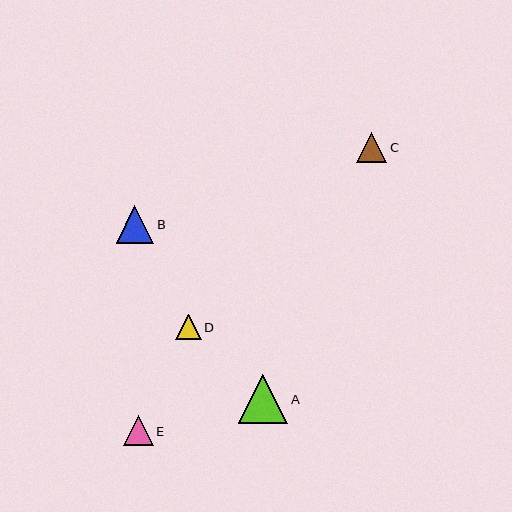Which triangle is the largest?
Triangle A is the largest with a size of approximately 49 pixels.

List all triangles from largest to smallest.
From largest to smallest: A, B, C, E, D.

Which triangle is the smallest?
Triangle D is the smallest with a size of approximately 25 pixels.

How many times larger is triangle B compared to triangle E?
Triangle B is approximately 1.3 times the size of triangle E.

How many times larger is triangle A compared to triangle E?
Triangle A is approximately 1.7 times the size of triangle E.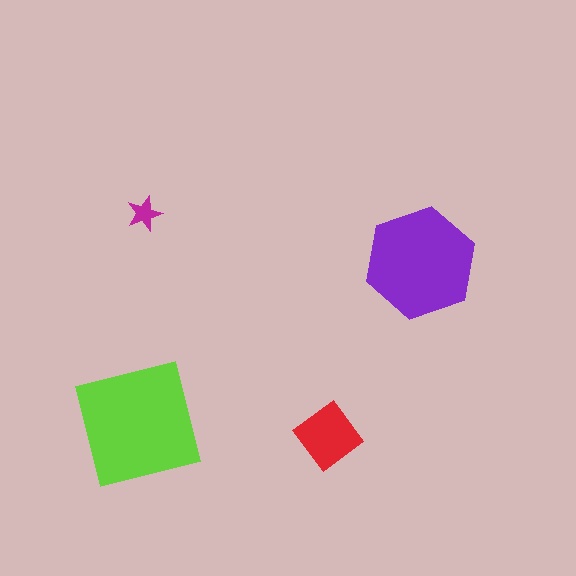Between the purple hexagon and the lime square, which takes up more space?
The lime square.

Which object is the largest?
The lime square.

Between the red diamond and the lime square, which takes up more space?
The lime square.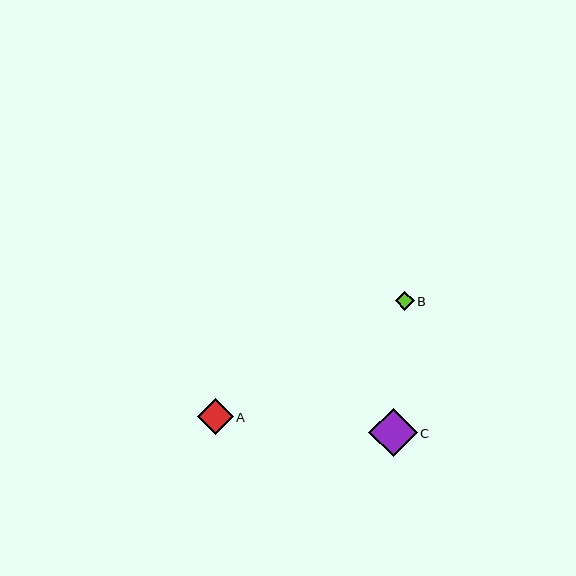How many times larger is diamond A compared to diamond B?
Diamond A is approximately 1.9 times the size of diamond B.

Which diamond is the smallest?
Diamond B is the smallest with a size of approximately 19 pixels.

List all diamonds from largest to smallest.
From largest to smallest: C, A, B.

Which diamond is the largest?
Diamond C is the largest with a size of approximately 49 pixels.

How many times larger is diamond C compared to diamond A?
Diamond C is approximately 1.4 times the size of diamond A.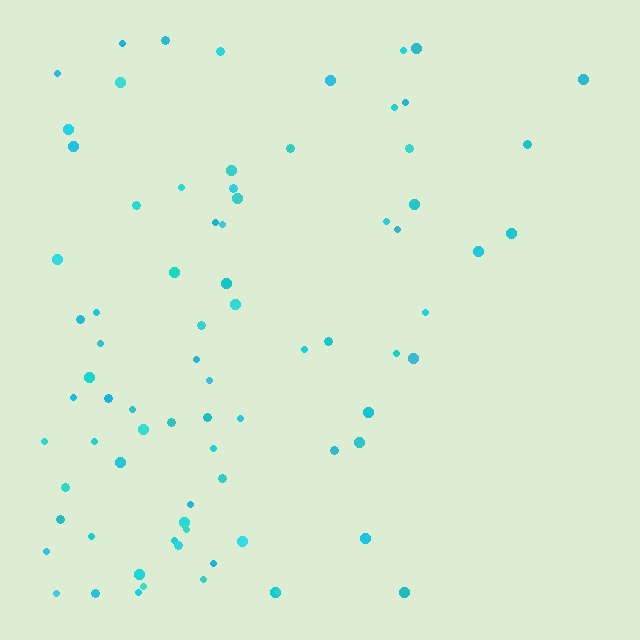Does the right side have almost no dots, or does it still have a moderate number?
Still a moderate number, just noticeably fewer than the left.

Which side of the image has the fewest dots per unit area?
The right.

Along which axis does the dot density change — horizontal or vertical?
Horizontal.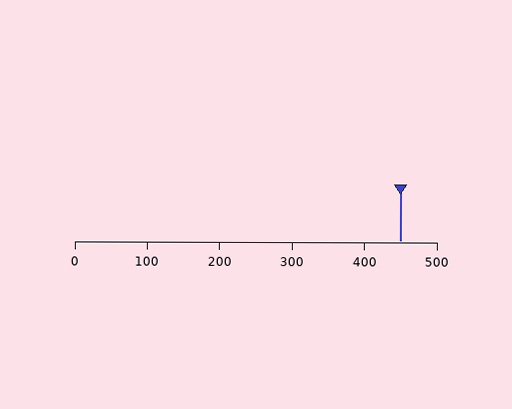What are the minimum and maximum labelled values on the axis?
The axis runs from 0 to 500.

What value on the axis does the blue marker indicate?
The marker indicates approximately 450.